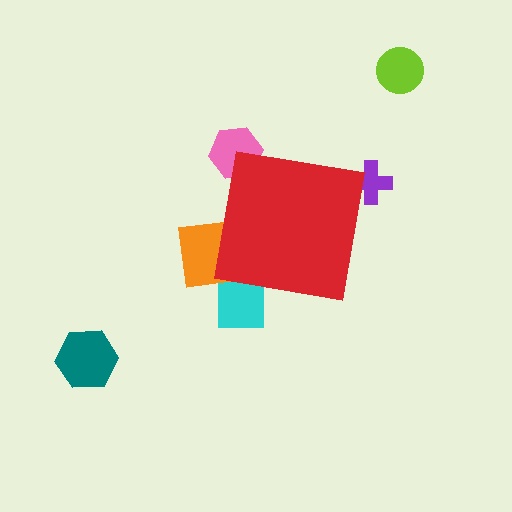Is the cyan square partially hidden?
Yes, the cyan square is partially hidden behind the red square.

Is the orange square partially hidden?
Yes, the orange square is partially hidden behind the red square.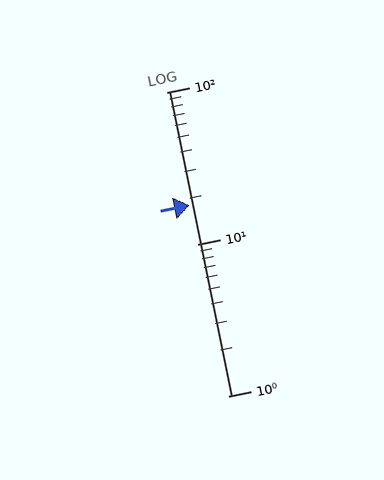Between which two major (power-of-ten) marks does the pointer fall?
The pointer is between 10 and 100.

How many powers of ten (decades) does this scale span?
The scale spans 2 decades, from 1 to 100.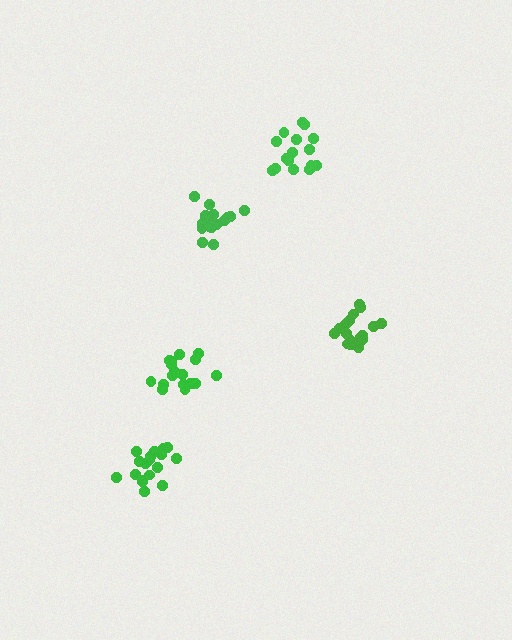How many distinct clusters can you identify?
There are 5 distinct clusters.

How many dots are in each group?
Group 1: 17 dots, Group 2: 19 dots, Group 3: 16 dots, Group 4: 17 dots, Group 5: 19 dots (88 total).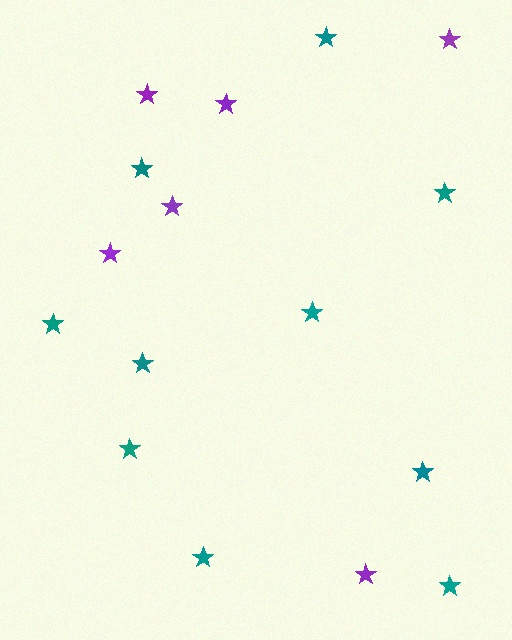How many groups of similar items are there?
There are 2 groups: one group of purple stars (6) and one group of teal stars (10).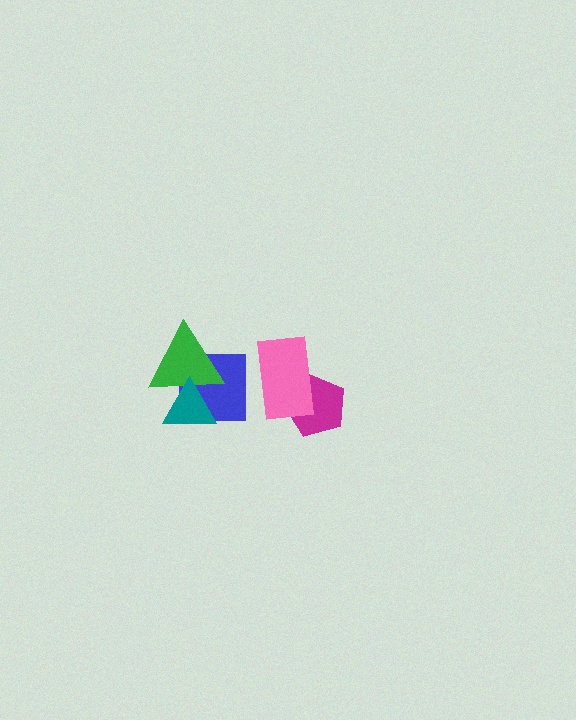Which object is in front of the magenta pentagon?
The pink rectangle is in front of the magenta pentagon.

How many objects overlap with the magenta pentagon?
1 object overlaps with the magenta pentagon.